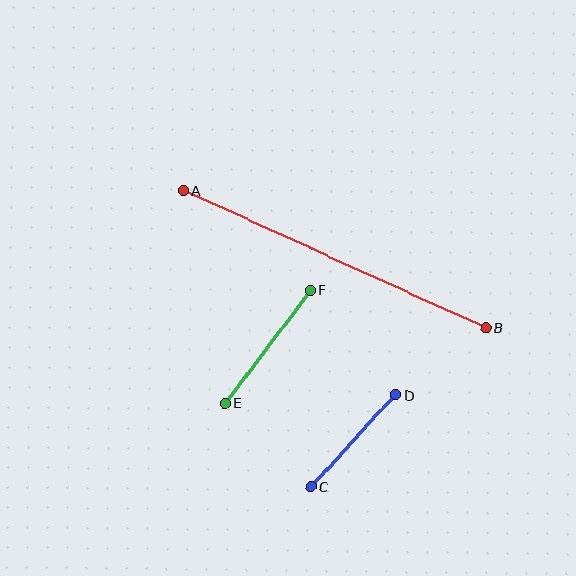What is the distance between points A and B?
The distance is approximately 332 pixels.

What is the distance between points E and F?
The distance is approximately 141 pixels.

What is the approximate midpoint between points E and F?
The midpoint is at approximately (268, 347) pixels.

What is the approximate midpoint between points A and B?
The midpoint is at approximately (335, 259) pixels.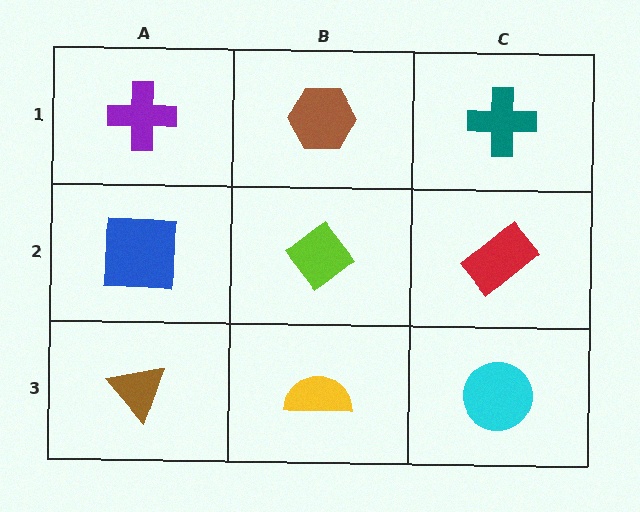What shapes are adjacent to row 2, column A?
A purple cross (row 1, column A), a brown triangle (row 3, column A), a lime diamond (row 2, column B).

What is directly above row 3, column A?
A blue square.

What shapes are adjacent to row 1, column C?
A red rectangle (row 2, column C), a brown hexagon (row 1, column B).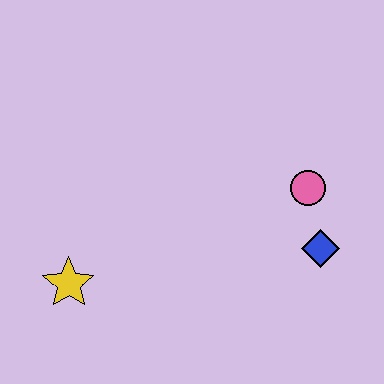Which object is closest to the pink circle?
The blue diamond is closest to the pink circle.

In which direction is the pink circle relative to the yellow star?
The pink circle is to the right of the yellow star.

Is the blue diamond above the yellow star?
Yes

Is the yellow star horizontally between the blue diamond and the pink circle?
No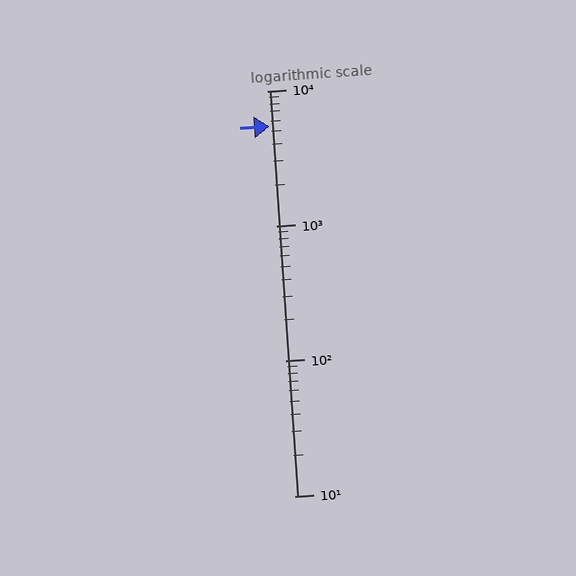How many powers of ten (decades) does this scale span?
The scale spans 3 decades, from 10 to 10000.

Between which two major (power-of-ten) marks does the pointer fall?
The pointer is between 1000 and 10000.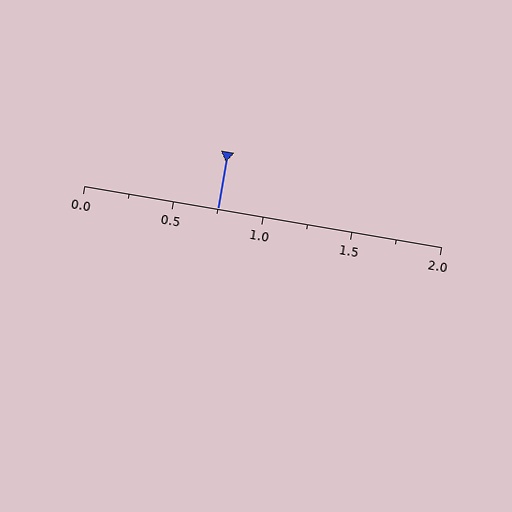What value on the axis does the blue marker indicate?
The marker indicates approximately 0.75.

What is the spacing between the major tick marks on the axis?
The major ticks are spaced 0.5 apart.